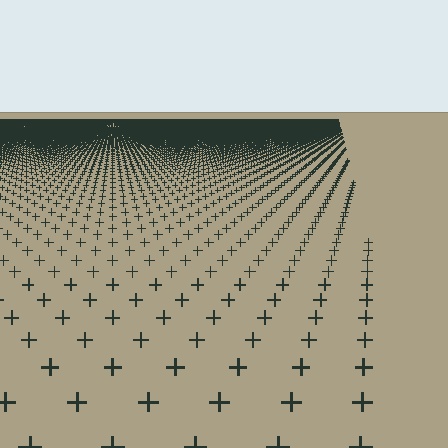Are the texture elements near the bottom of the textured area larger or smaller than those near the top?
Larger. Near the bottom, elements are closer to the viewer and appear at a bigger on-screen size.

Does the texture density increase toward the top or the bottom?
Density increases toward the top.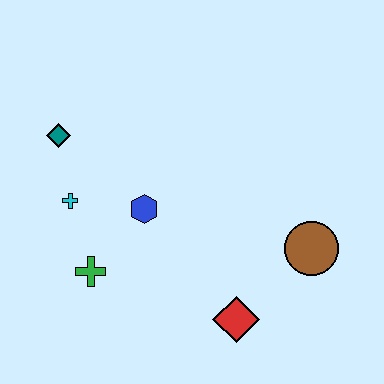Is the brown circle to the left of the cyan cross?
No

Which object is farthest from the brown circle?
The teal diamond is farthest from the brown circle.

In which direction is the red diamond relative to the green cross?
The red diamond is to the right of the green cross.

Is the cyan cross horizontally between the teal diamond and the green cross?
Yes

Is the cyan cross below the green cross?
No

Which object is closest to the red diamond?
The brown circle is closest to the red diamond.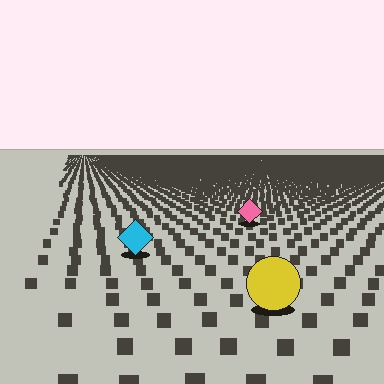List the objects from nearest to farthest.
From nearest to farthest: the yellow circle, the cyan diamond, the pink diamond.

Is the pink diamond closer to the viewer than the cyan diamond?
No. The cyan diamond is closer — you can tell from the texture gradient: the ground texture is coarser near it.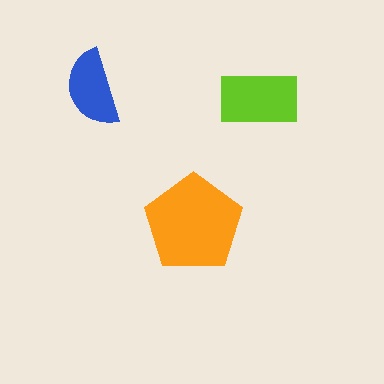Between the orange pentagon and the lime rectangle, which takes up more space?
The orange pentagon.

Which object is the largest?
The orange pentagon.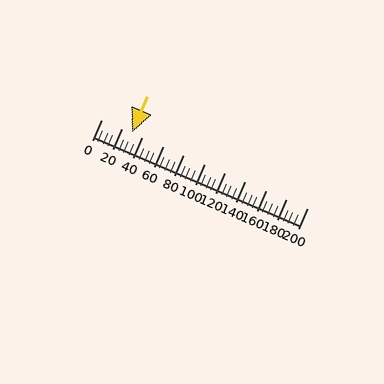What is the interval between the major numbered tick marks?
The major tick marks are spaced 20 units apart.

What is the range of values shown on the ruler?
The ruler shows values from 0 to 200.